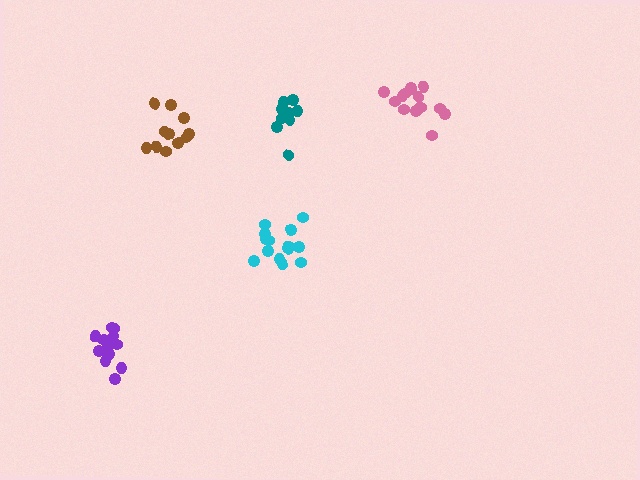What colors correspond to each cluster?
The clusters are colored: cyan, purple, pink, brown, teal.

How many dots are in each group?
Group 1: 14 dots, Group 2: 14 dots, Group 3: 14 dots, Group 4: 11 dots, Group 5: 9 dots (62 total).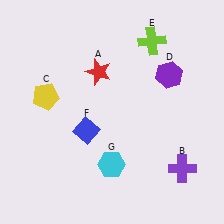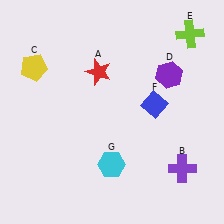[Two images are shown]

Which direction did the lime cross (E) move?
The lime cross (E) moved right.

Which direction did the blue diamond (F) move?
The blue diamond (F) moved right.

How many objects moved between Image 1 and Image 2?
3 objects moved between the two images.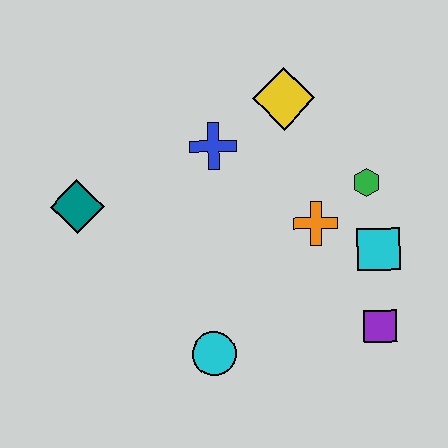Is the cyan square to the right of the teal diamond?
Yes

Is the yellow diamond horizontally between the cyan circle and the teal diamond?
No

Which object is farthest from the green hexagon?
The teal diamond is farthest from the green hexagon.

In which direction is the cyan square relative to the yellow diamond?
The cyan square is below the yellow diamond.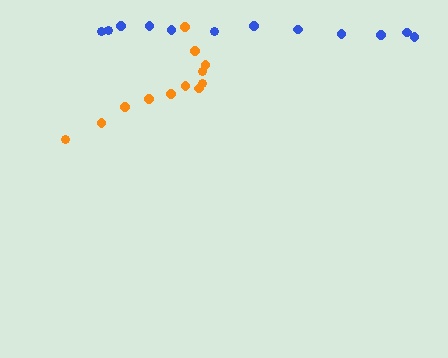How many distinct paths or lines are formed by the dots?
There are 2 distinct paths.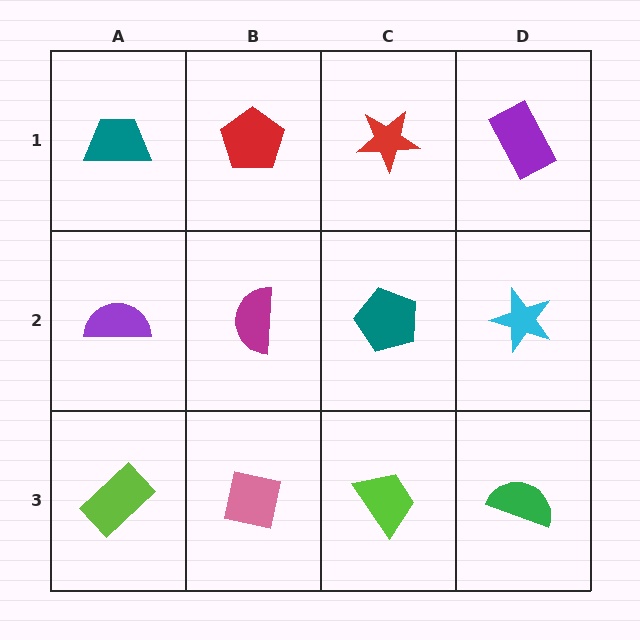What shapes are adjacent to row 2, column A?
A teal trapezoid (row 1, column A), a lime rectangle (row 3, column A), a magenta semicircle (row 2, column B).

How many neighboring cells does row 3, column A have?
2.